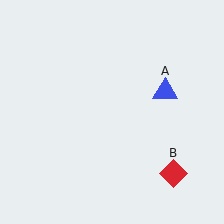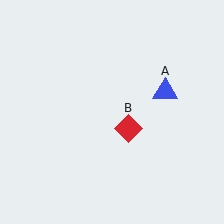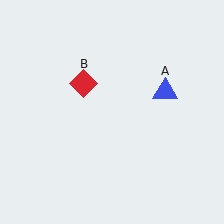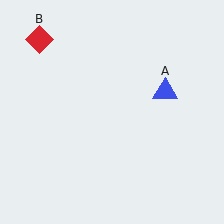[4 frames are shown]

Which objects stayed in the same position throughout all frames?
Blue triangle (object A) remained stationary.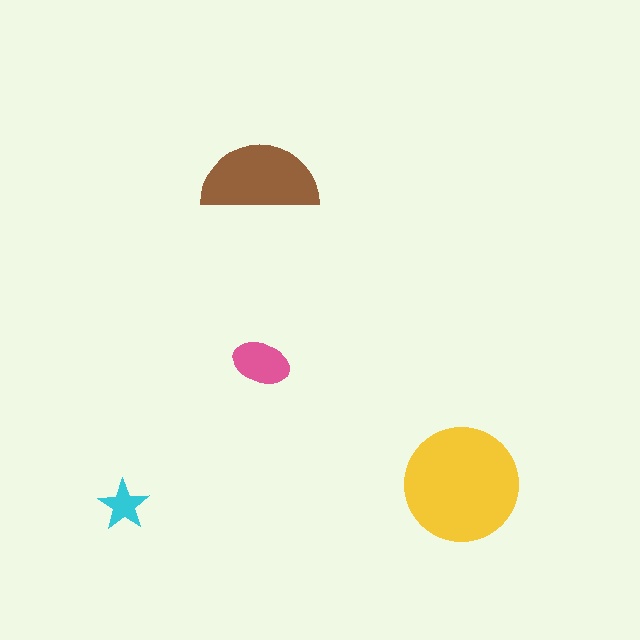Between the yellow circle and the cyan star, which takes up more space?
The yellow circle.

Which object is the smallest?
The cyan star.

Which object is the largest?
The yellow circle.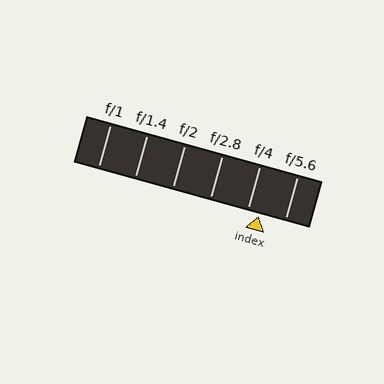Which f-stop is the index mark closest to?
The index mark is closest to f/4.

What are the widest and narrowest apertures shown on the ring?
The widest aperture shown is f/1 and the narrowest is f/5.6.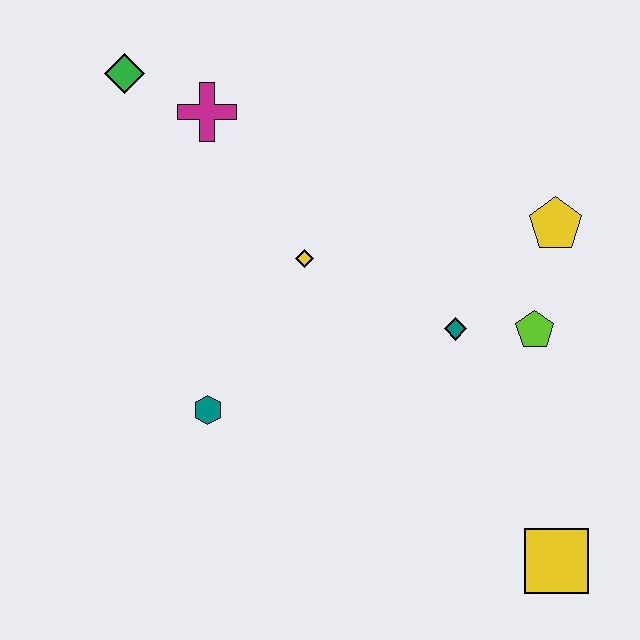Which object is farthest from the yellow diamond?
The yellow square is farthest from the yellow diamond.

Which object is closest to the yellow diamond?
The teal diamond is closest to the yellow diamond.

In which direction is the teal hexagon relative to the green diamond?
The teal hexagon is below the green diamond.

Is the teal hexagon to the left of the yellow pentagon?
Yes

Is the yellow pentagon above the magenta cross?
No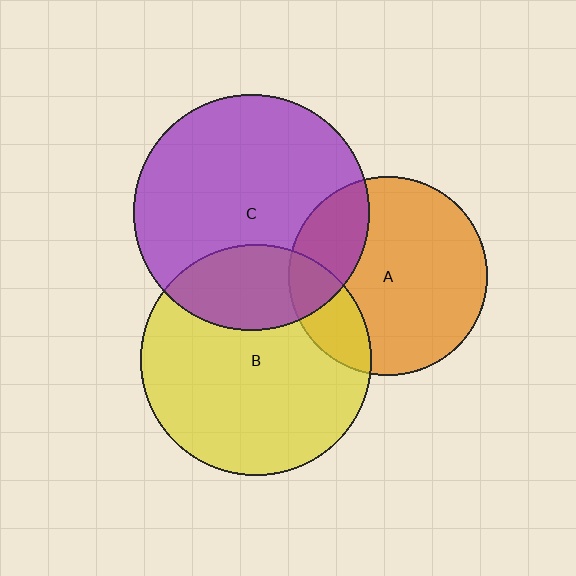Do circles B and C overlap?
Yes.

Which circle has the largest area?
Circle C (purple).